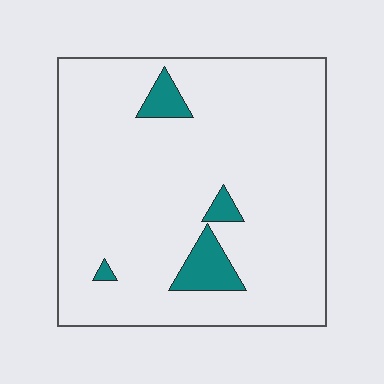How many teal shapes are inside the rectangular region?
4.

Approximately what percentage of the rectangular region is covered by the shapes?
Approximately 5%.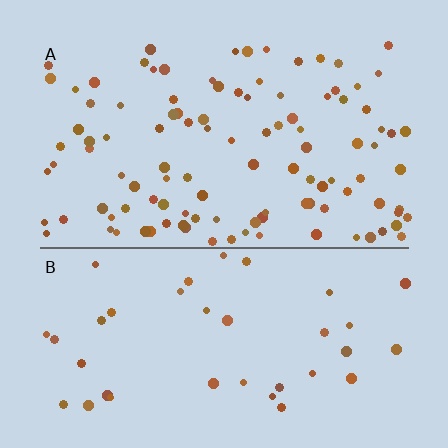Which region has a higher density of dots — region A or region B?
A (the top).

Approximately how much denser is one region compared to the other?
Approximately 2.8× — region A over region B.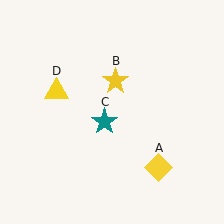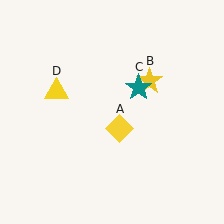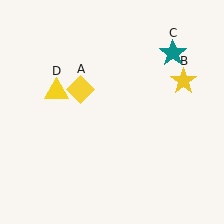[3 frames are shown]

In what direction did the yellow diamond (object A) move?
The yellow diamond (object A) moved up and to the left.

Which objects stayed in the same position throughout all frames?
Yellow triangle (object D) remained stationary.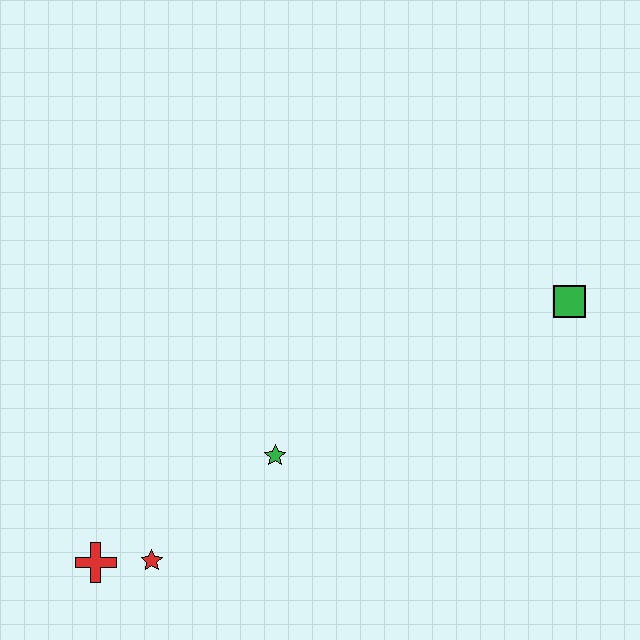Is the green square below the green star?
No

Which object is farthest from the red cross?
The green square is farthest from the red cross.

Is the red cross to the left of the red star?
Yes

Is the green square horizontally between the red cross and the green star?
No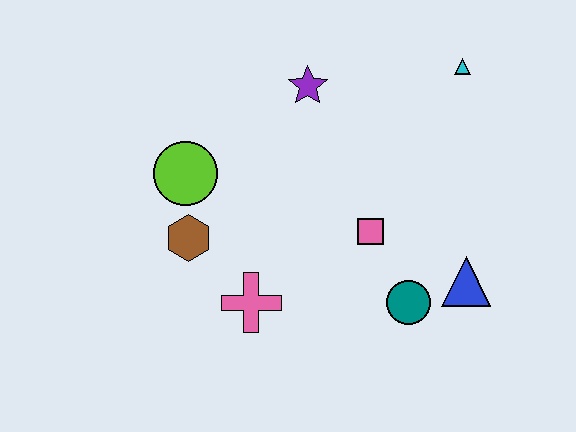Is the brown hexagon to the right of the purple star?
No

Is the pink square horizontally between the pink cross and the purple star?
No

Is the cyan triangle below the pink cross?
No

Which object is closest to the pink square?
The teal circle is closest to the pink square.